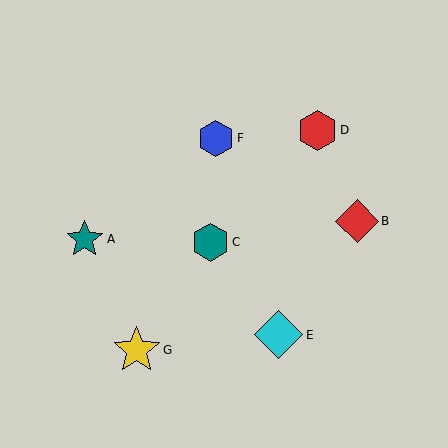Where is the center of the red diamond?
The center of the red diamond is at (357, 221).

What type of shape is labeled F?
Shape F is a blue hexagon.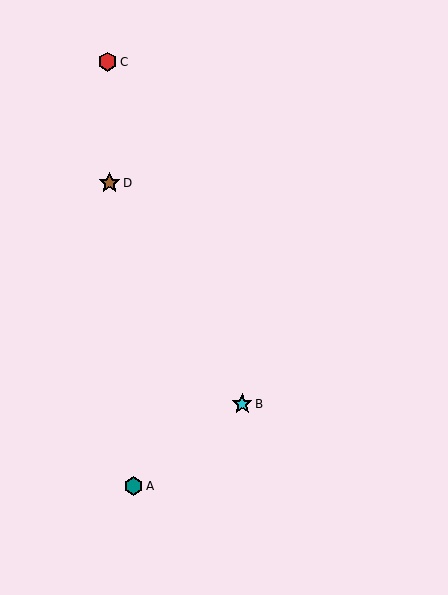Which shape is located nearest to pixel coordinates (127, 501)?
The teal hexagon (labeled A) at (133, 486) is nearest to that location.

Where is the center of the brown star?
The center of the brown star is at (109, 183).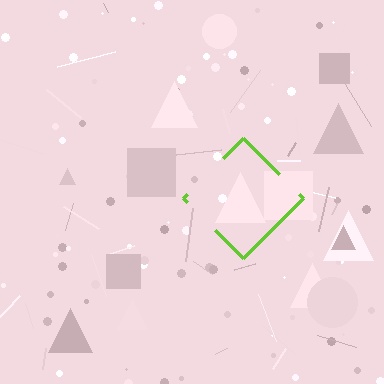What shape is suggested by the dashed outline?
The dashed outline suggests a diamond.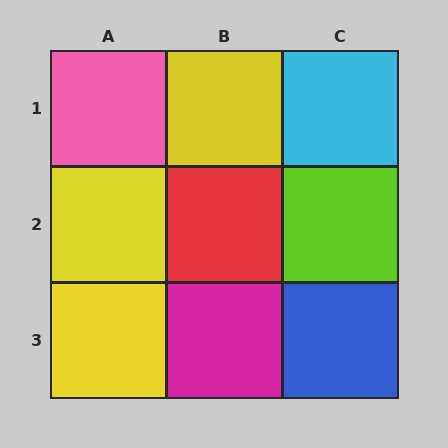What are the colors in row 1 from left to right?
Pink, yellow, cyan.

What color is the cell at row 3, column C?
Blue.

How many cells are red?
1 cell is red.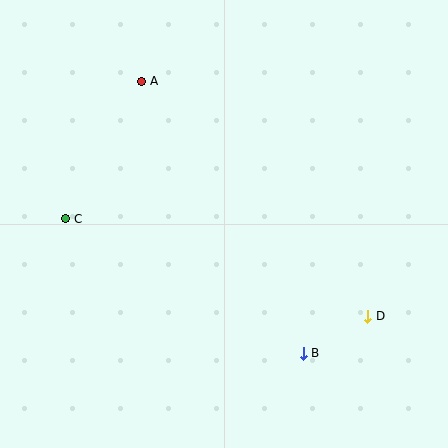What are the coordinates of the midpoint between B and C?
The midpoint between B and C is at (185, 286).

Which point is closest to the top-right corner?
Point A is closest to the top-right corner.